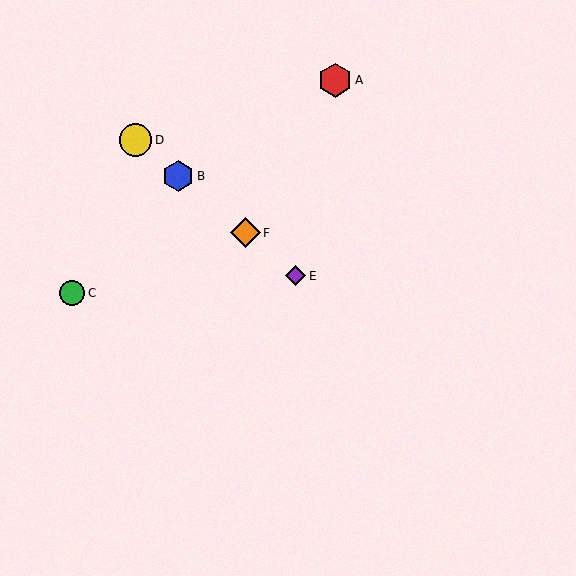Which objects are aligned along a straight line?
Objects B, D, E, F are aligned along a straight line.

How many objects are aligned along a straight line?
4 objects (B, D, E, F) are aligned along a straight line.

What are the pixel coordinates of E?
Object E is at (296, 276).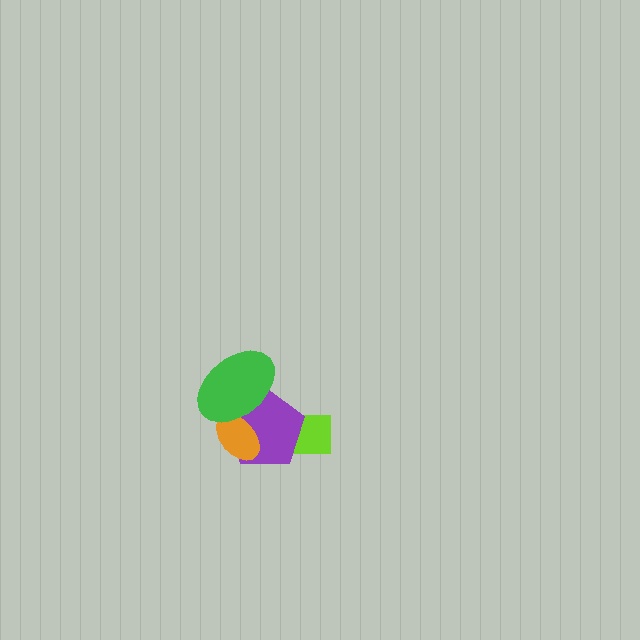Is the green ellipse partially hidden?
No, no other shape covers it.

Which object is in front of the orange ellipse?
The green ellipse is in front of the orange ellipse.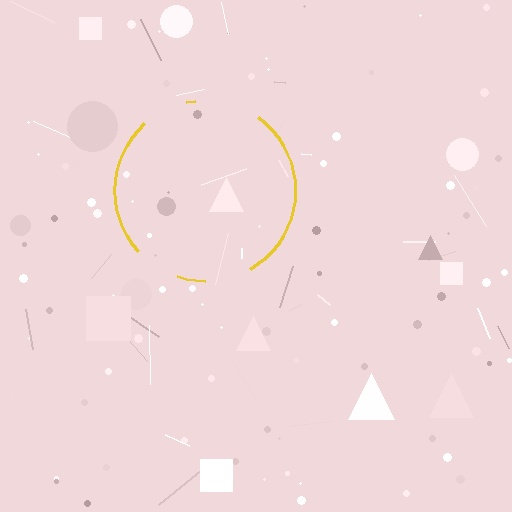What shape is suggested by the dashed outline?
The dashed outline suggests a circle.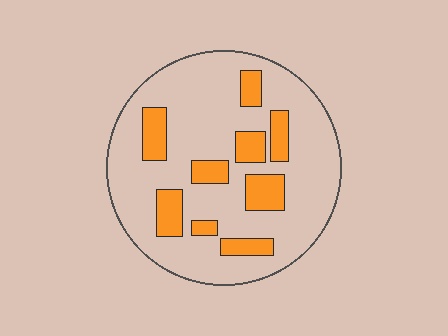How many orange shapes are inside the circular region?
9.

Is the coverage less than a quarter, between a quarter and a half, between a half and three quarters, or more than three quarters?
Less than a quarter.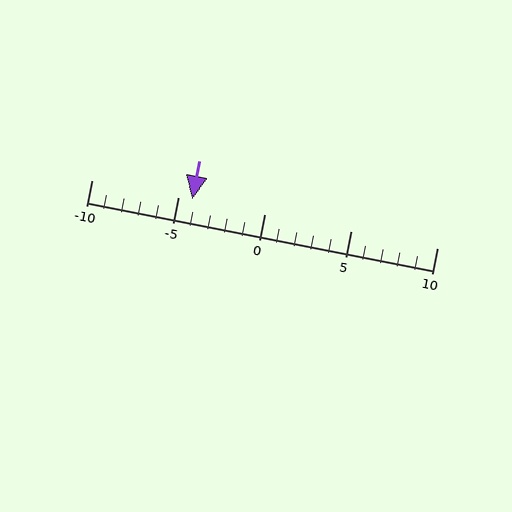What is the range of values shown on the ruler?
The ruler shows values from -10 to 10.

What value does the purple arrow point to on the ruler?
The purple arrow points to approximately -4.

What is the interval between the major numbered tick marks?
The major tick marks are spaced 5 units apart.